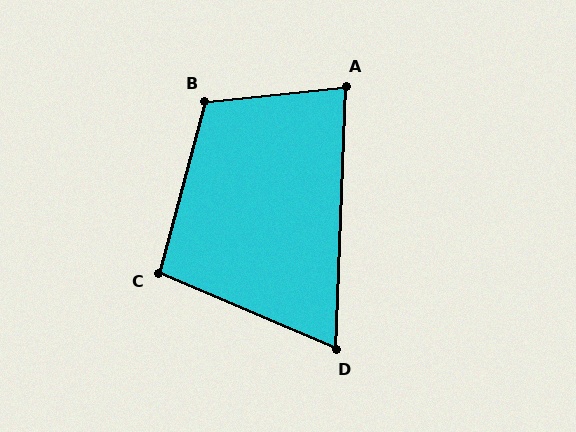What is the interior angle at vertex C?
Approximately 98 degrees (obtuse).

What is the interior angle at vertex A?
Approximately 82 degrees (acute).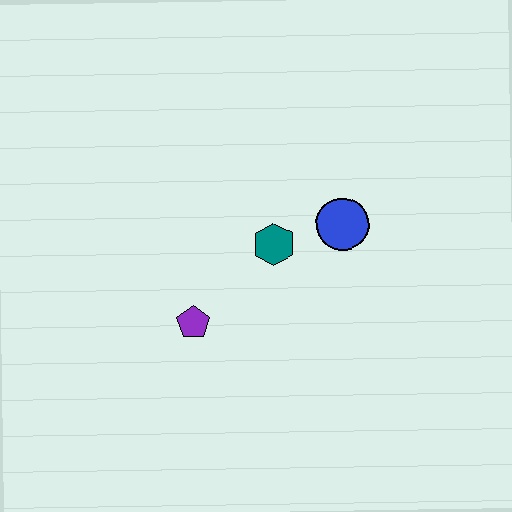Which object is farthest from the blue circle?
The purple pentagon is farthest from the blue circle.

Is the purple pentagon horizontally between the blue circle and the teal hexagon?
No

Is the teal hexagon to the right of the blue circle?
No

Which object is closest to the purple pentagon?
The teal hexagon is closest to the purple pentagon.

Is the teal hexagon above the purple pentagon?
Yes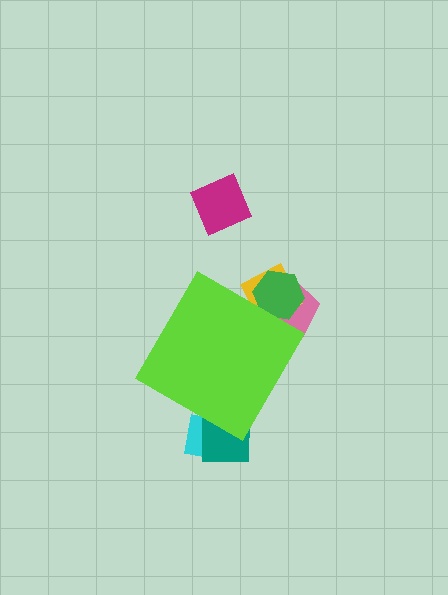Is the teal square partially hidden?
Yes, the teal square is partially hidden behind the lime diamond.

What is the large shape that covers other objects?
A lime diamond.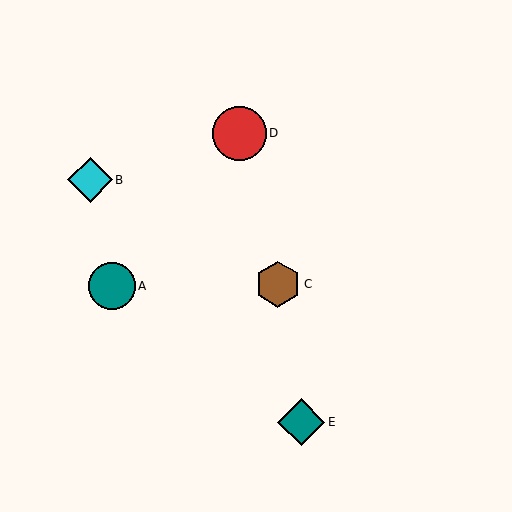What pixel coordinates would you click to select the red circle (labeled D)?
Click at (239, 133) to select the red circle D.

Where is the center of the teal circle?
The center of the teal circle is at (112, 286).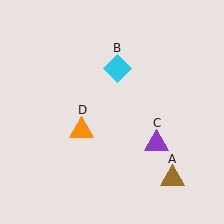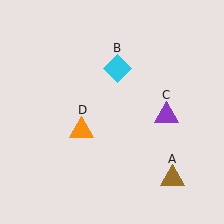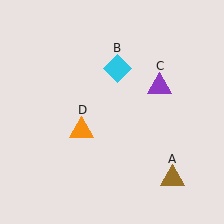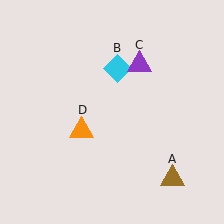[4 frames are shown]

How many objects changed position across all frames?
1 object changed position: purple triangle (object C).